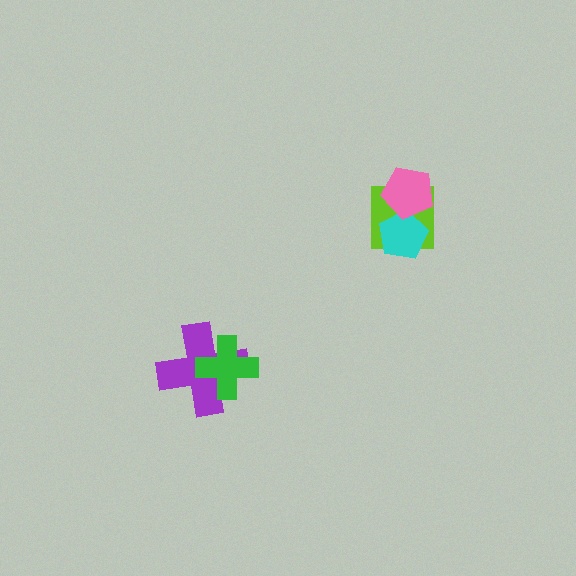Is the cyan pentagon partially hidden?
Yes, it is partially covered by another shape.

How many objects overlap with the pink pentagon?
2 objects overlap with the pink pentagon.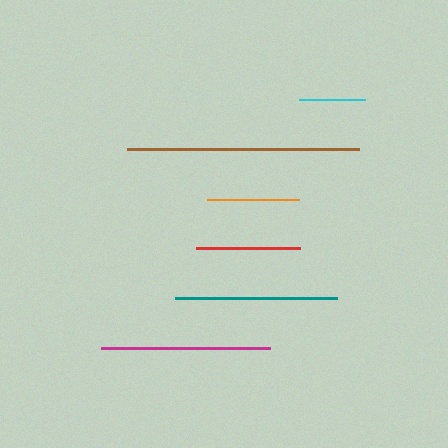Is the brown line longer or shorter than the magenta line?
The brown line is longer than the magenta line.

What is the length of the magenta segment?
The magenta segment is approximately 170 pixels long.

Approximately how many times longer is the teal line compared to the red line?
The teal line is approximately 1.5 times the length of the red line.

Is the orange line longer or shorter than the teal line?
The teal line is longer than the orange line.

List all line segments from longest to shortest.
From longest to shortest: brown, magenta, teal, red, orange, cyan.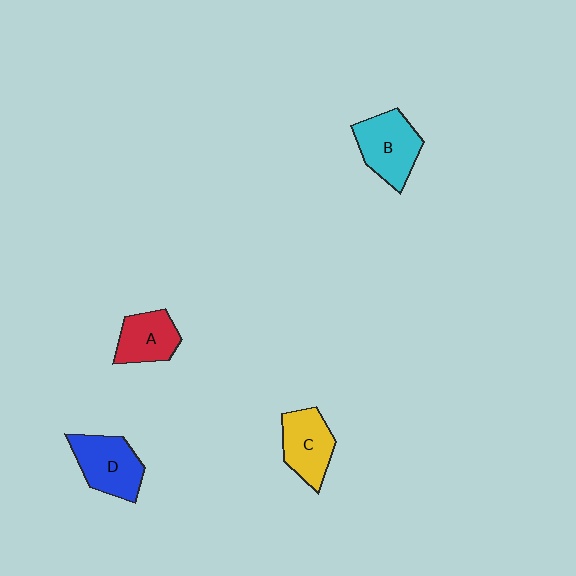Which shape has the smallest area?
Shape A (red).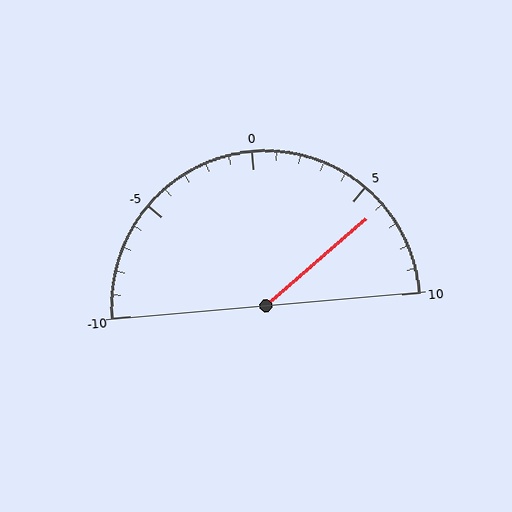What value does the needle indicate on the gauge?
The needle indicates approximately 6.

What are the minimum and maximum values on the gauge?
The gauge ranges from -10 to 10.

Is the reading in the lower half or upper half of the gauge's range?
The reading is in the upper half of the range (-10 to 10).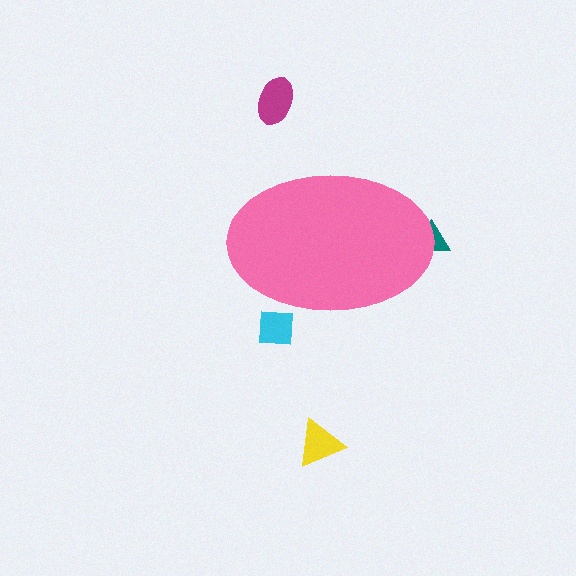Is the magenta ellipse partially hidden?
No, the magenta ellipse is fully visible.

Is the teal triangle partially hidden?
Yes, the teal triangle is partially hidden behind the pink ellipse.